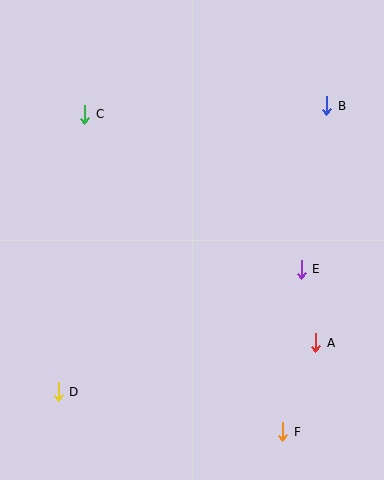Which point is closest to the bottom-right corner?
Point F is closest to the bottom-right corner.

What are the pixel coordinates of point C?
Point C is at (85, 114).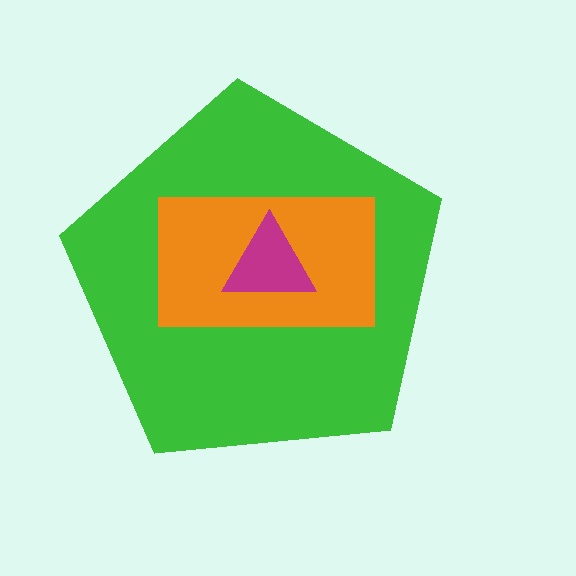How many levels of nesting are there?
3.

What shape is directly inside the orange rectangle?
The magenta triangle.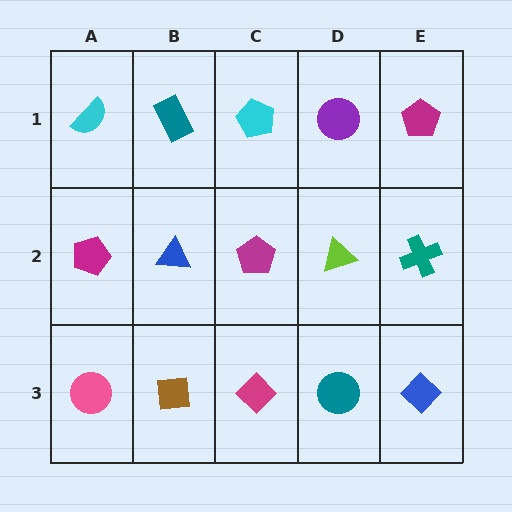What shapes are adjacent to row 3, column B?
A blue triangle (row 2, column B), a pink circle (row 3, column A), a magenta diamond (row 3, column C).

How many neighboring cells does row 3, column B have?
3.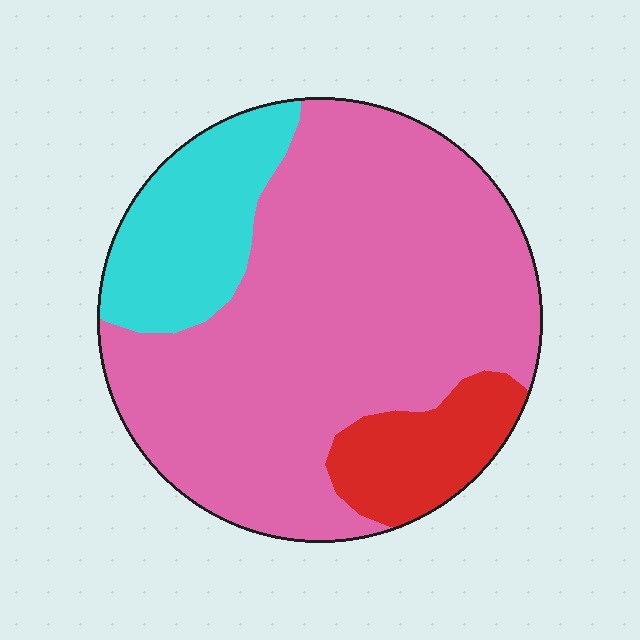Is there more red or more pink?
Pink.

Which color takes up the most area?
Pink, at roughly 70%.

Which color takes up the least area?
Red, at roughly 10%.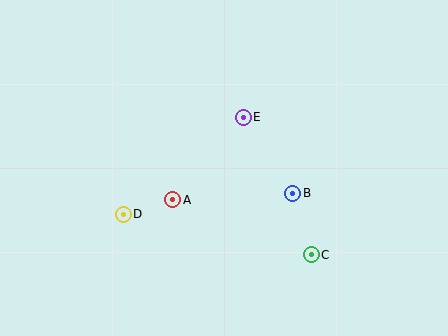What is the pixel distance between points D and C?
The distance between D and C is 193 pixels.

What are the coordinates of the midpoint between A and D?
The midpoint between A and D is at (148, 207).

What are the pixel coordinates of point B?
Point B is at (293, 193).